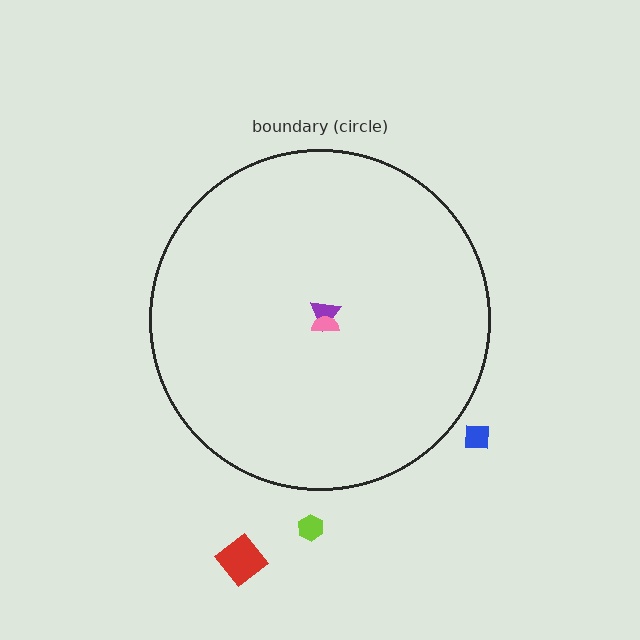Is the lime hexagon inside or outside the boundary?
Outside.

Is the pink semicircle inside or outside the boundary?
Inside.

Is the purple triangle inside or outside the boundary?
Inside.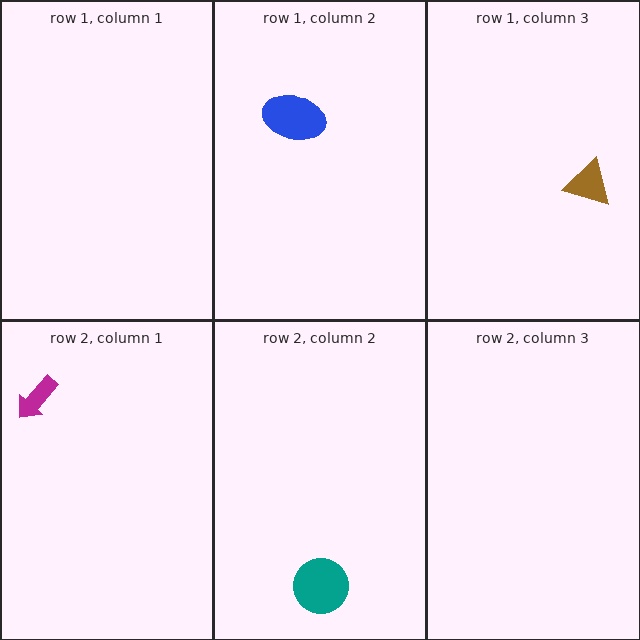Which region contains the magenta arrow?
The row 2, column 1 region.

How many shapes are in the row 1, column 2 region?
1.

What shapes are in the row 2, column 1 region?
The magenta arrow.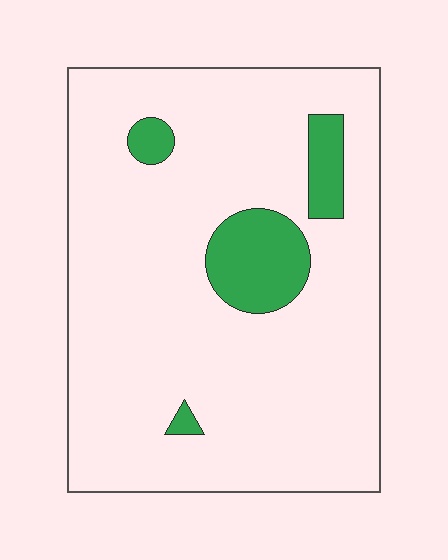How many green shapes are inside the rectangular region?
4.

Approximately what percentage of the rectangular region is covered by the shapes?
Approximately 10%.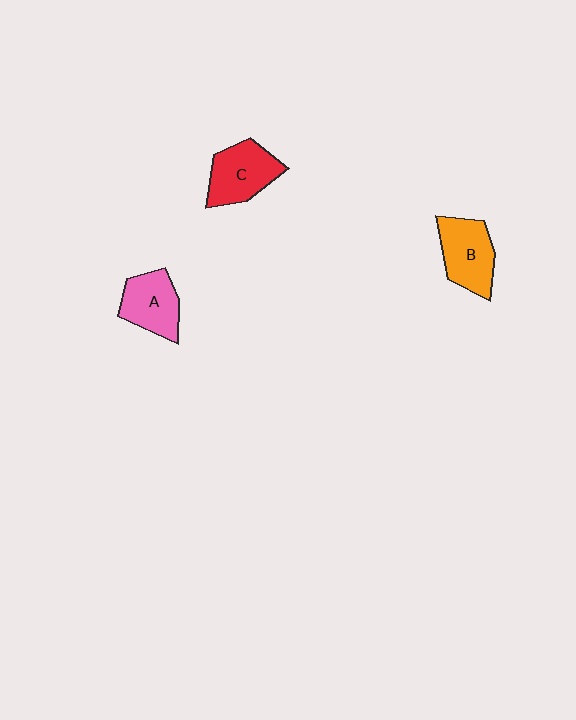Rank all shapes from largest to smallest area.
From largest to smallest: B (orange), C (red), A (pink).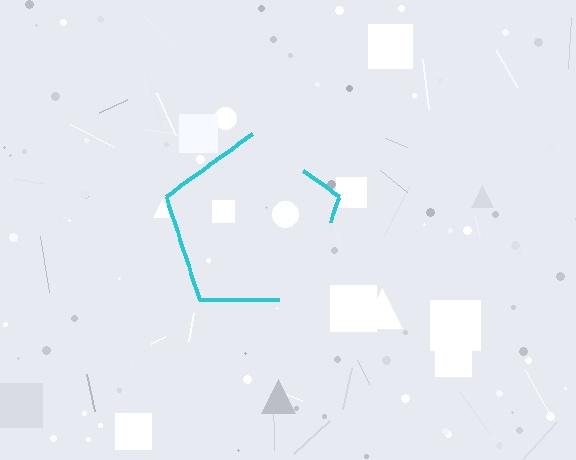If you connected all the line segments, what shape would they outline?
They would outline a pentagon.